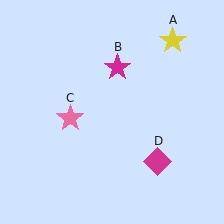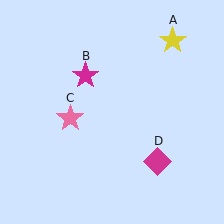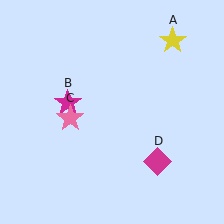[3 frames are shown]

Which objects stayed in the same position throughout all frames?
Yellow star (object A) and pink star (object C) and magenta diamond (object D) remained stationary.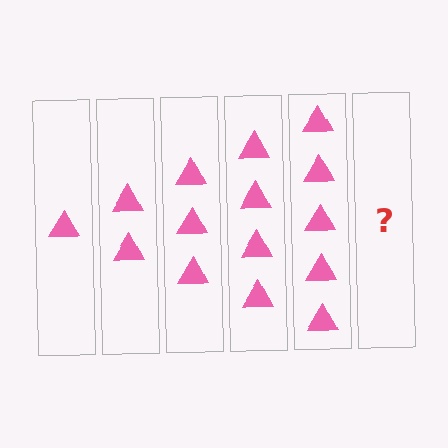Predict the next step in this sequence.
The next step is 6 triangles.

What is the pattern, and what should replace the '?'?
The pattern is that each step adds one more triangle. The '?' should be 6 triangles.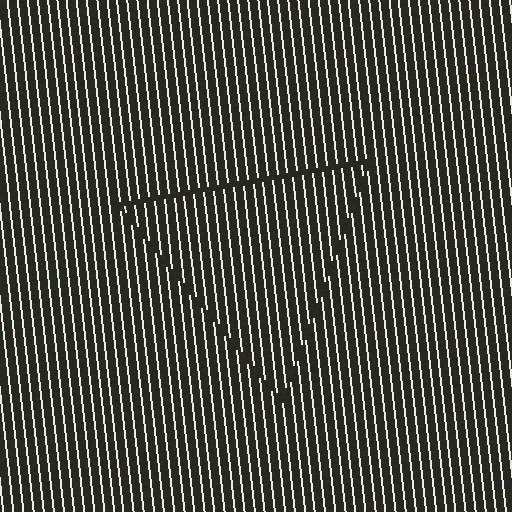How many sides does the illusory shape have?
3 sides — the line-ends trace a triangle.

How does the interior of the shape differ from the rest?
The interior of the shape contains the same grating, shifted by half a period — the contour is defined by the phase discontinuity where line-ends from the inner and outer gratings abut.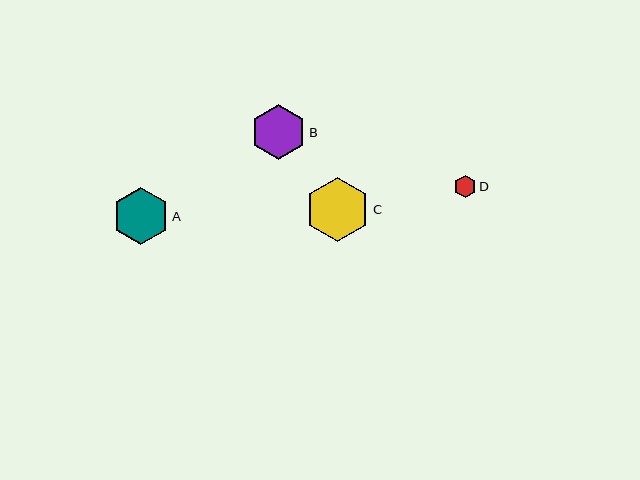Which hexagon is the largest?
Hexagon C is the largest with a size of approximately 64 pixels.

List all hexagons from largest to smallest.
From largest to smallest: C, A, B, D.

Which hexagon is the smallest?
Hexagon D is the smallest with a size of approximately 23 pixels.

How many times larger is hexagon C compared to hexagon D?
Hexagon C is approximately 2.8 times the size of hexagon D.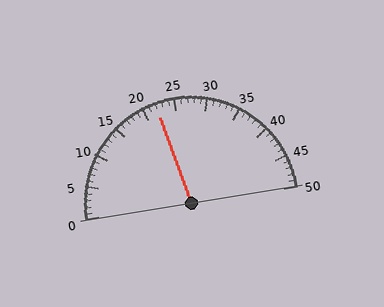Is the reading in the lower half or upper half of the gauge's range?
The reading is in the lower half of the range (0 to 50).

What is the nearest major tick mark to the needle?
The nearest major tick mark is 20.